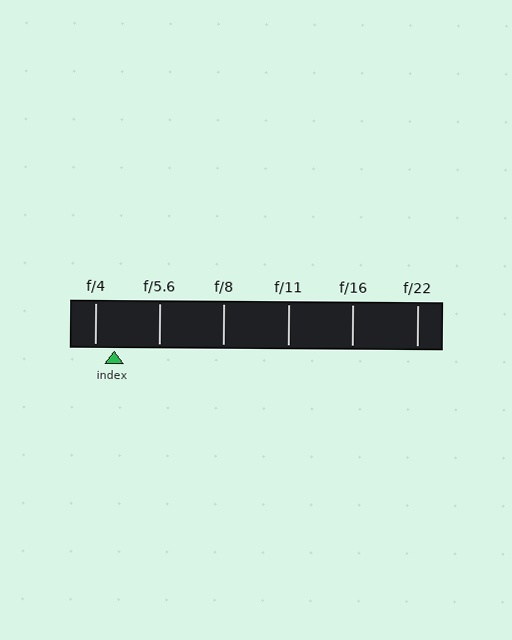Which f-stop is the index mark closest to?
The index mark is closest to f/4.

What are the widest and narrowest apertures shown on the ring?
The widest aperture shown is f/4 and the narrowest is f/22.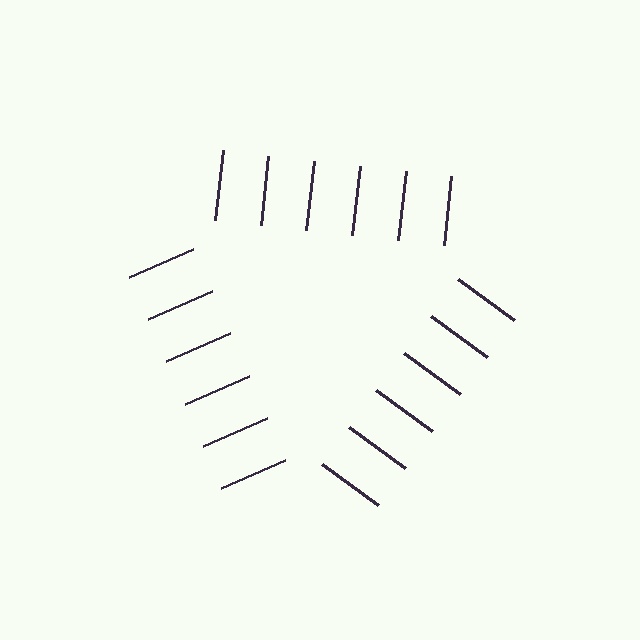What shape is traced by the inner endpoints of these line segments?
An illusory triangle — the line segments terminate on its edges but no continuous stroke is drawn.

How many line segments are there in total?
18 — 6 along each of the 3 edges.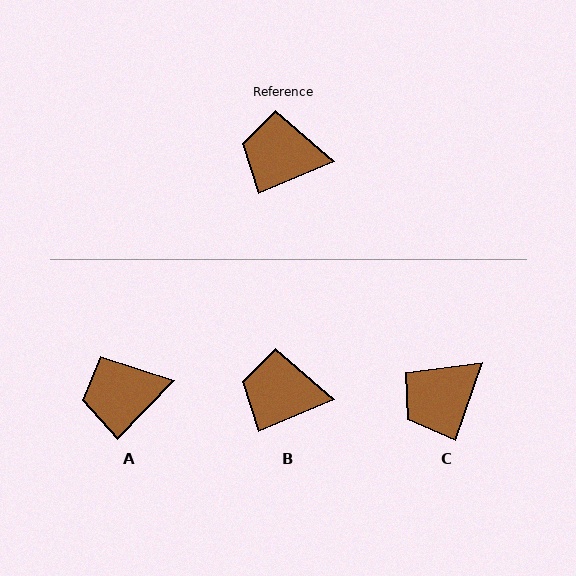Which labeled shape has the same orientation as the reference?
B.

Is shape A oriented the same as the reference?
No, it is off by about 23 degrees.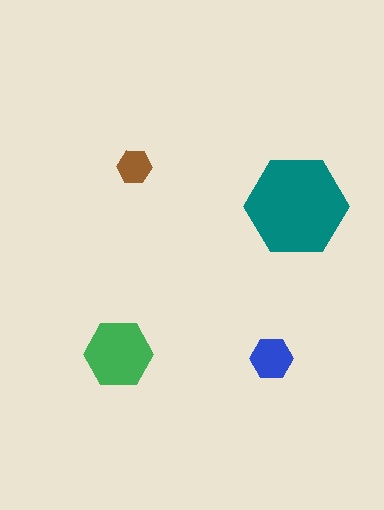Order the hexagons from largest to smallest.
the teal one, the green one, the blue one, the brown one.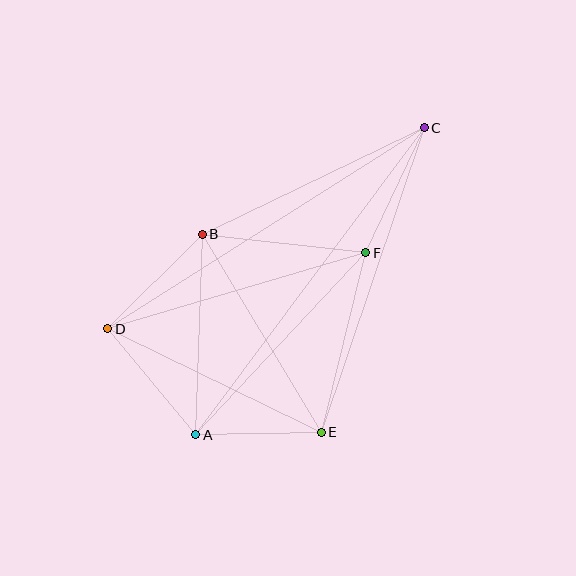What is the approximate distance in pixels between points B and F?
The distance between B and F is approximately 165 pixels.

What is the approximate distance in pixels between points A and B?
The distance between A and B is approximately 201 pixels.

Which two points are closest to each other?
Points A and E are closest to each other.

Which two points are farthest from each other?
Points A and C are farthest from each other.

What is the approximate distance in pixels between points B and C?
The distance between B and C is approximately 246 pixels.